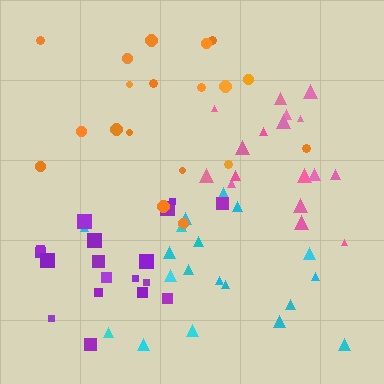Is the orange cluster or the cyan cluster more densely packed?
Orange.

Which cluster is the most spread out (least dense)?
Cyan.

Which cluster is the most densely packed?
Pink.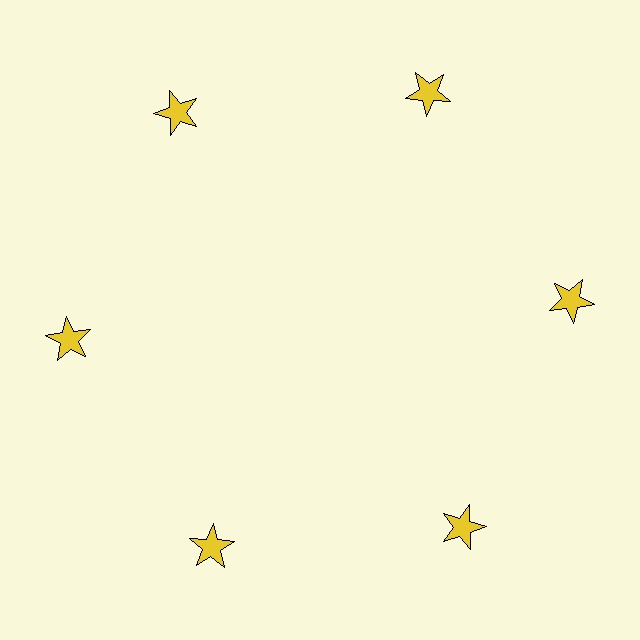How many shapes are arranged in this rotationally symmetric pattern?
There are 6 shapes, arranged in 6 groups of 1.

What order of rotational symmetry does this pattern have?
This pattern has 6-fold rotational symmetry.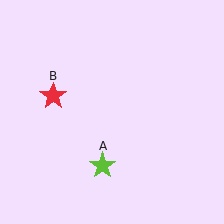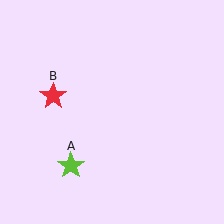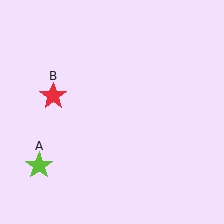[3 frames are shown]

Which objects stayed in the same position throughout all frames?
Red star (object B) remained stationary.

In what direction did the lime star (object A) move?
The lime star (object A) moved left.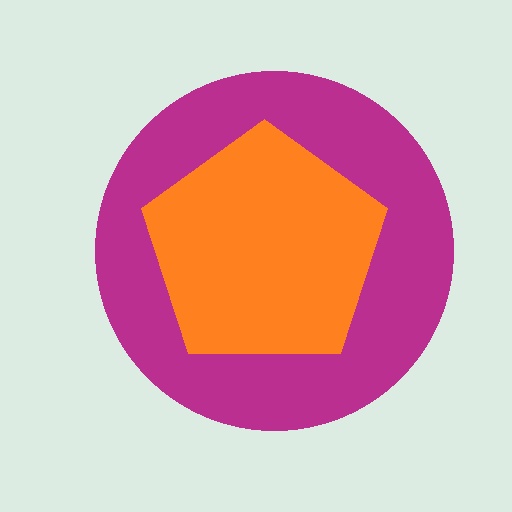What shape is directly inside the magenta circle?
The orange pentagon.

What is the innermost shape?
The orange pentagon.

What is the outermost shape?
The magenta circle.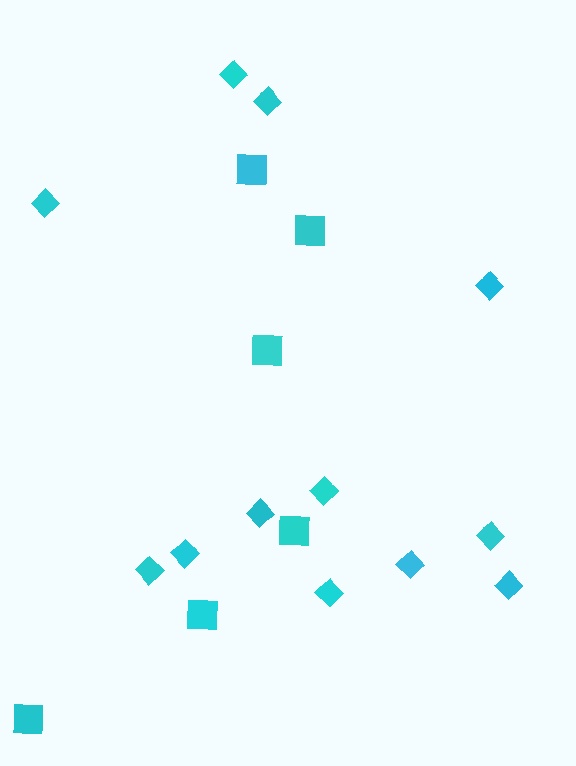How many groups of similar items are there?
There are 2 groups: one group of squares (6) and one group of diamonds (12).